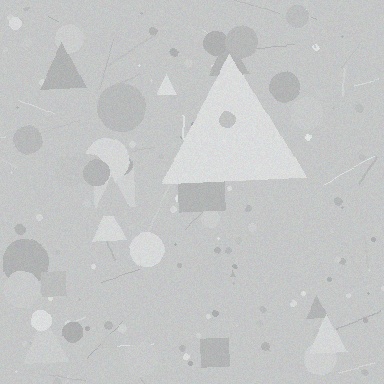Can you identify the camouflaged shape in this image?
The camouflaged shape is a triangle.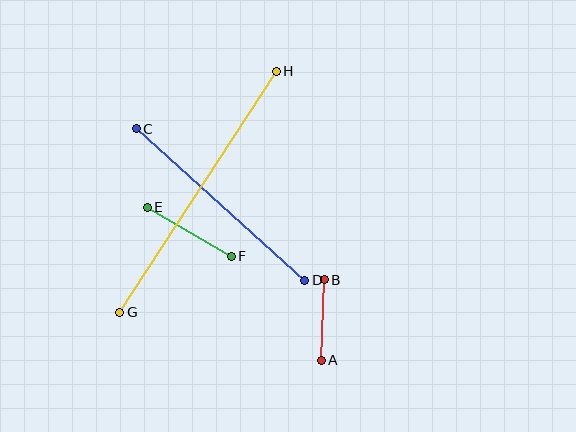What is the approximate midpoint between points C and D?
The midpoint is at approximately (221, 205) pixels.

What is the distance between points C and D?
The distance is approximately 227 pixels.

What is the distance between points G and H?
The distance is approximately 287 pixels.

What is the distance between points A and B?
The distance is approximately 80 pixels.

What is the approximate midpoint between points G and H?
The midpoint is at approximately (198, 192) pixels.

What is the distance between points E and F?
The distance is approximately 98 pixels.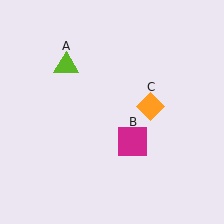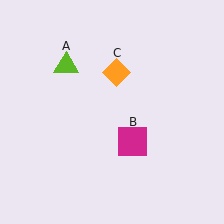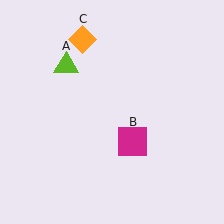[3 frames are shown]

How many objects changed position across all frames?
1 object changed position: orange diamond (object C).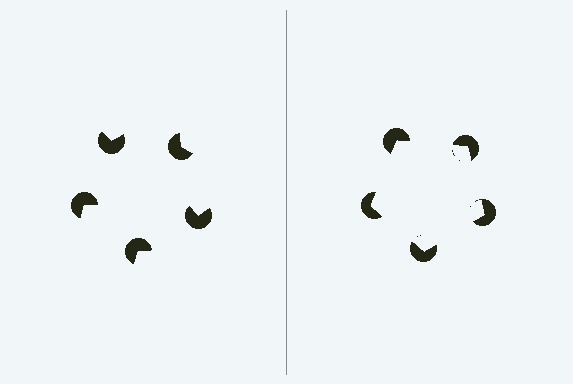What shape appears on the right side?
An illusory pentagon.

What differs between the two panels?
The pac-man discs are positioned identically on both sides; only the wedge orientations differ. On the right they align to a pentagon; on the left they are misaligned.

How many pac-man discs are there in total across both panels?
10 — 5 on each side.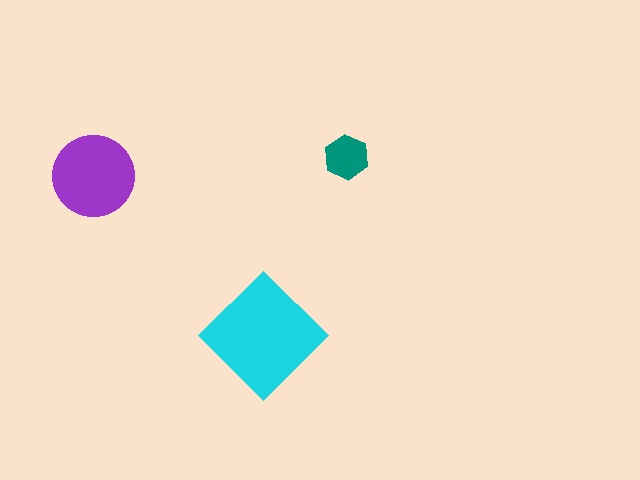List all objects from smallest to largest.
The teal hexagon, the purple circle, the cyan diamond.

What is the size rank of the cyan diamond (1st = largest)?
1st.